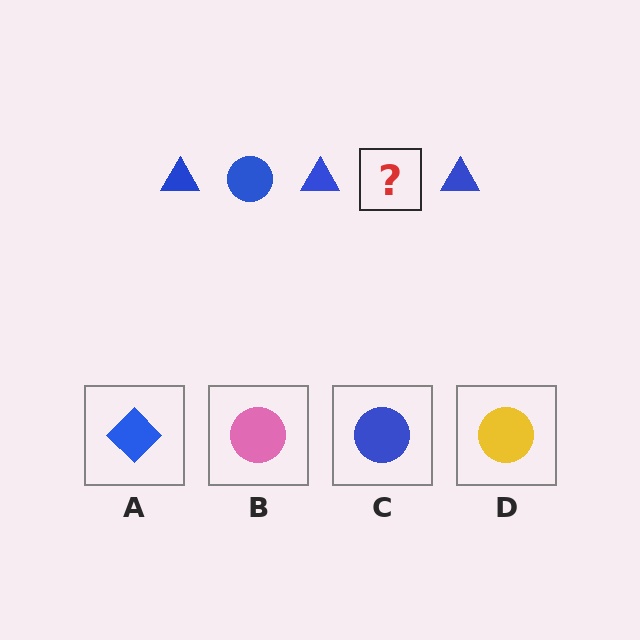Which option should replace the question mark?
Option C.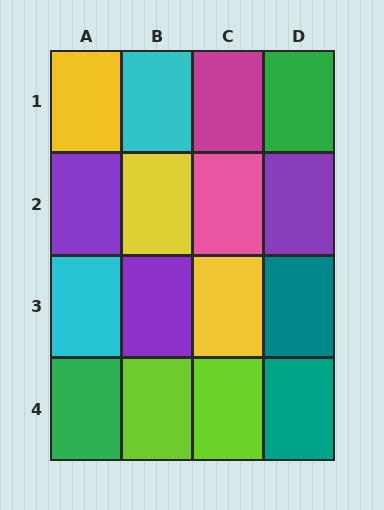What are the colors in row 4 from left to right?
Green, lime, lime, teal.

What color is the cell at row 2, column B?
Yellow.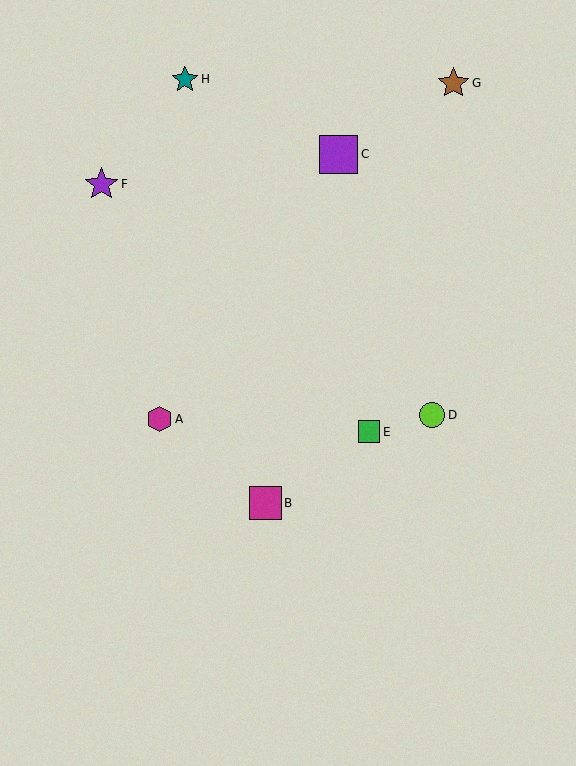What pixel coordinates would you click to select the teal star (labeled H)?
Click at (185, 80) to select the teal star H.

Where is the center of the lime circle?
The center of the lime circle is at (432, 415).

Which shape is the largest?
The purple square (labeled C) is the largest.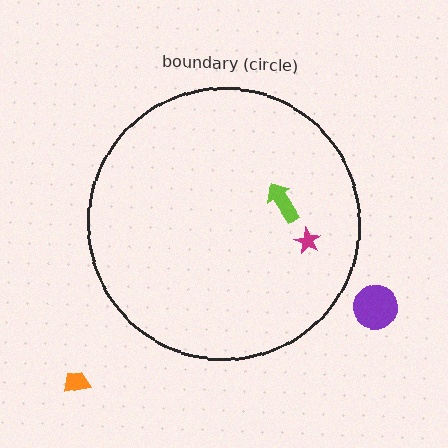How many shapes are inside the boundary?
2 inside, 2 outside.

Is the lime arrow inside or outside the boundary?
Inside.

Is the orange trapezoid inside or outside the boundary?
Outside.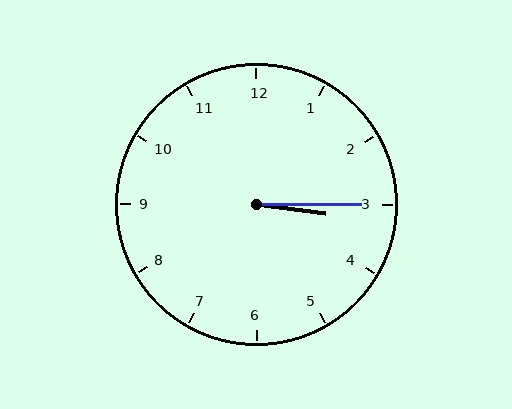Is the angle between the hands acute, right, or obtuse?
It is acute.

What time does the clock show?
3:15.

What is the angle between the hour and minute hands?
Approximately 8 degrees.